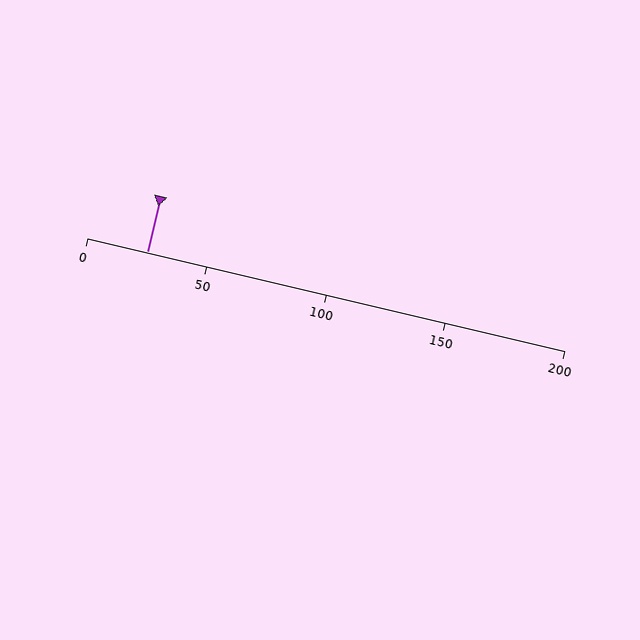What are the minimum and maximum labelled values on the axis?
The axis runs from 0 to 200.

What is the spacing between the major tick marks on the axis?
The major ticks are spaced 50 apart.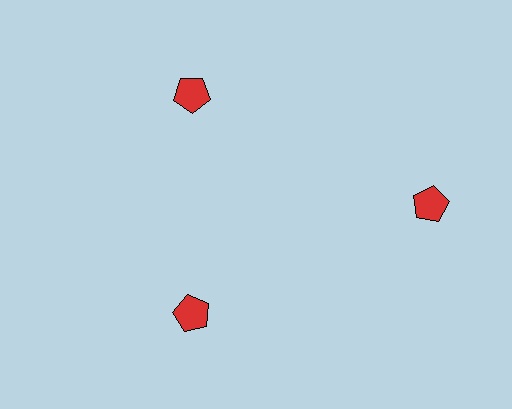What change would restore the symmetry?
The symmetry would be restored by moving it inward, back onto the ring so that all 3 pentagons sit at equal angles and equal distance from the center.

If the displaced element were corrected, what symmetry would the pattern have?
It would have 3-fold rotational symmetry — the pattern would map onto itself every 120 degrees.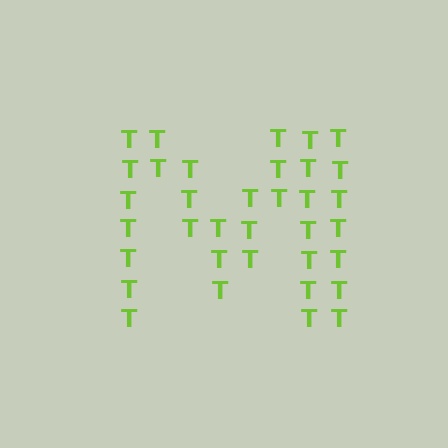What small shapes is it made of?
It is made of small letter T's.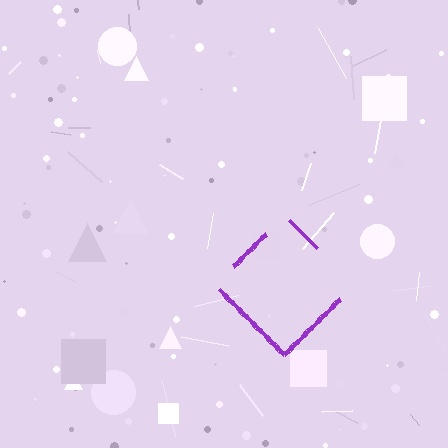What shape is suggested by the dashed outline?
The dashed outline suggests a diamond.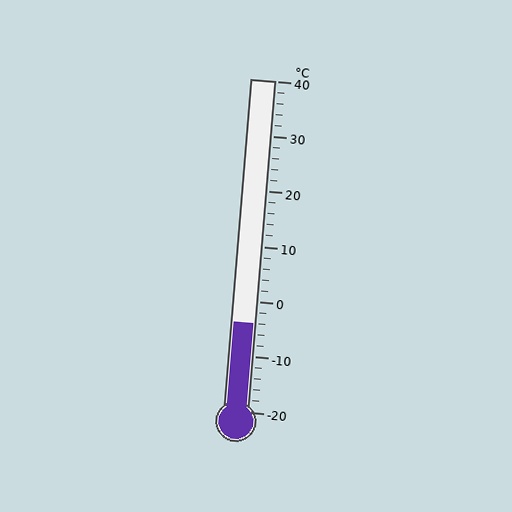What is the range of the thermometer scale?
The thermometer scale ranges from -20°C to 40°C.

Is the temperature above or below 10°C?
The temperature is below 10°C.